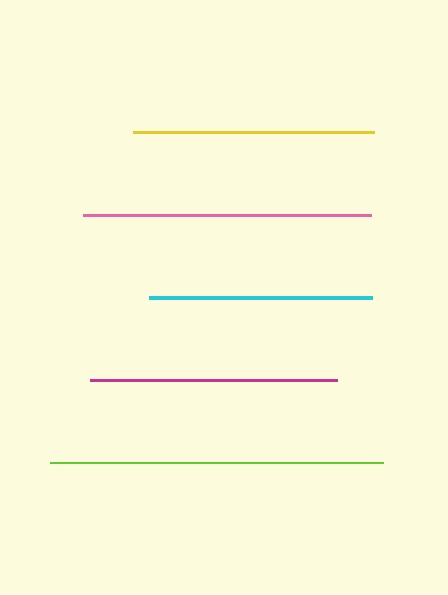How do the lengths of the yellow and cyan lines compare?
The yellow and cyan lines are approximately the same length.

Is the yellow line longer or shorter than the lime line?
The lime line is longer than the yellow line.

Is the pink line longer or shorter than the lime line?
The lime line is longer than the pink line.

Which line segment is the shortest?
The cyan line is the shortest at approximately 223 pixels.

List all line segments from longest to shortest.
From longest to shortest: lime, pink, magenta, yellow, cyan.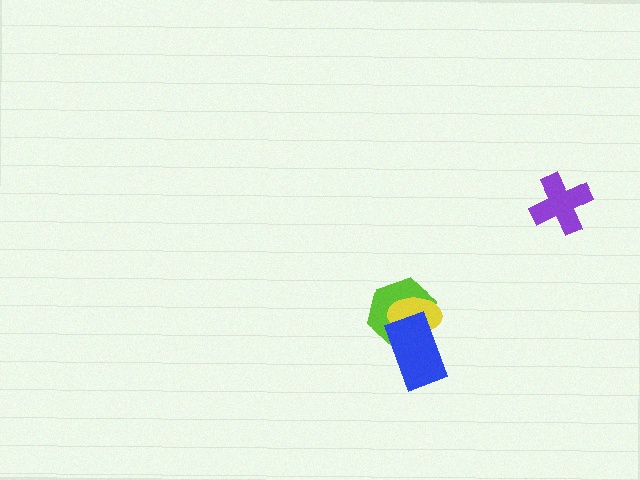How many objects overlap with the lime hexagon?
2 objects overlap with the lime hexagon.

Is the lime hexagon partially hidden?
Yes, it is partially covered by another shape.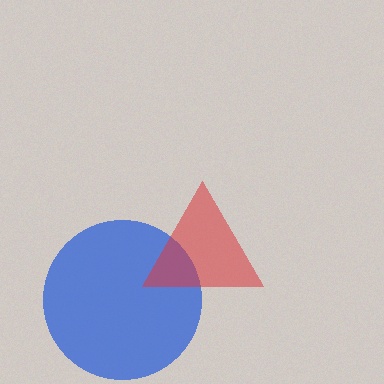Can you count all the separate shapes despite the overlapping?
Yes, there are 2 separate shapes.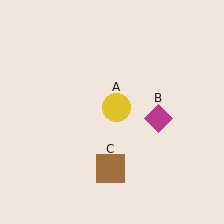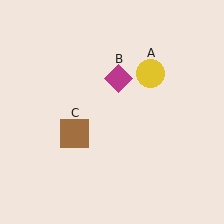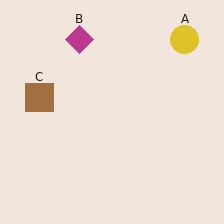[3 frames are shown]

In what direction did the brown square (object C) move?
The brown square (object C) moved up and to the left.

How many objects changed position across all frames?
3 objects changed position: yellow circle (object A), magenta diamond (object B), brown square (object C).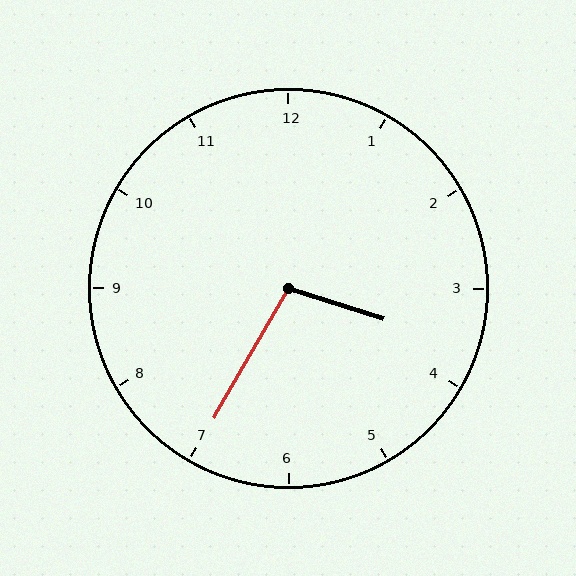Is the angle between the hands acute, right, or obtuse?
It is obtuse.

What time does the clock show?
3:35.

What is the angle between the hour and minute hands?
Approximately 102 degrees.